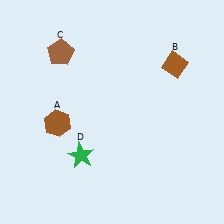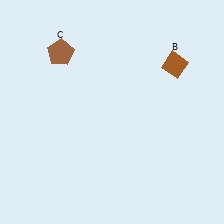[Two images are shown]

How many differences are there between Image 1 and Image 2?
There are 2 differences between the two images.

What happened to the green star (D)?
The green star (D) was removed in Image 2. It was in the bottom-left area of Image 1.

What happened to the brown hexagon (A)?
The brown hexagon (A) was removed in Image 2. It was in the bottom-left area of Image 1.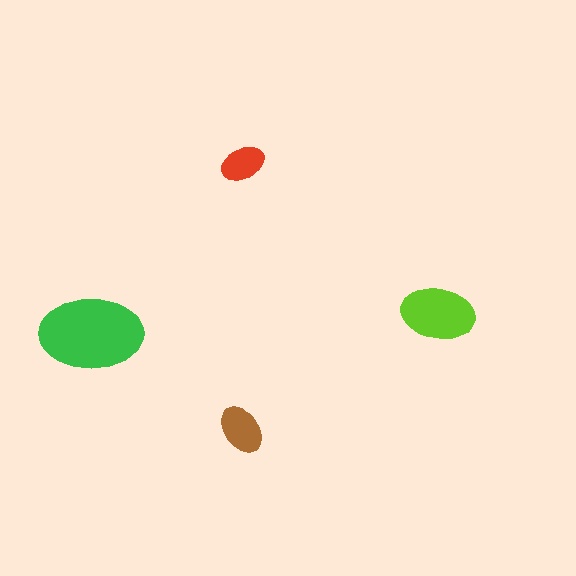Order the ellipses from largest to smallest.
the green one, the lime one, the brown one, the red one.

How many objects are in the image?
There are 4 objects in the image.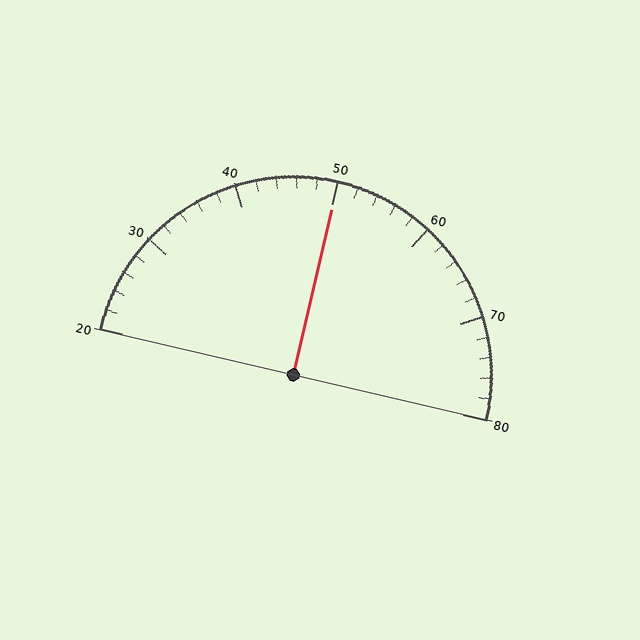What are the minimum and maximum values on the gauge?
The gauge ranges from 20 to 80.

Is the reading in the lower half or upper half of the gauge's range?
The reading is in the upper half of the range (20 to 80).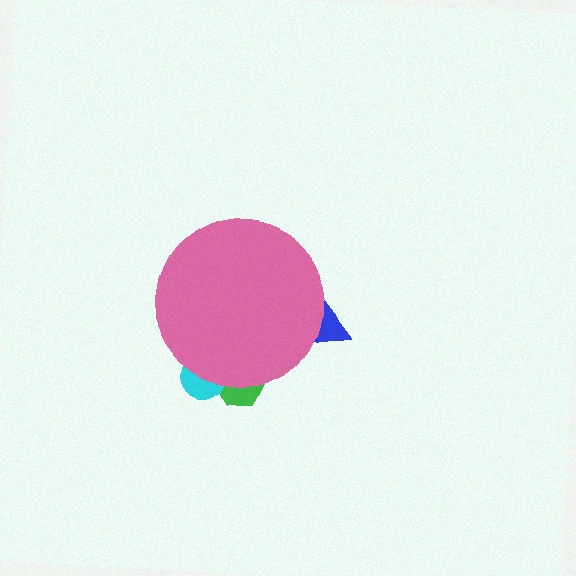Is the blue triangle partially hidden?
Yes, the blue triangle is partially hidden behind the pink circle.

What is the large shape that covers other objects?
A pink circle.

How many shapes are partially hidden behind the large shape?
3 shapes are partially hidden.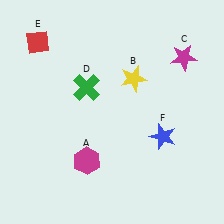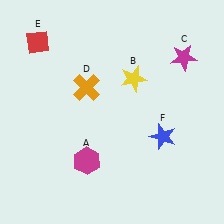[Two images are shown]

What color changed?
The cross (D) changed from green in Image 1 to orange in Image 2.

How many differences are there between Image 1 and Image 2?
There is 1 difference between the two images.